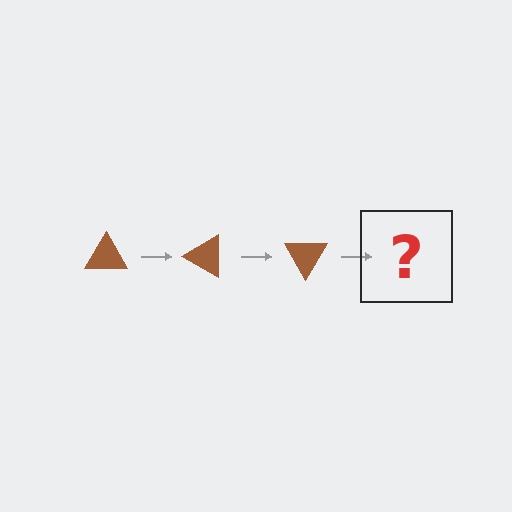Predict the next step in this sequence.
The next step is a brown triangle rotated 90 degrees.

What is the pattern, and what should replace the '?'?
The pattern is that the triangle rotates 30 degrees each step. The '?' should be a brown triangle rotated 90 degrees.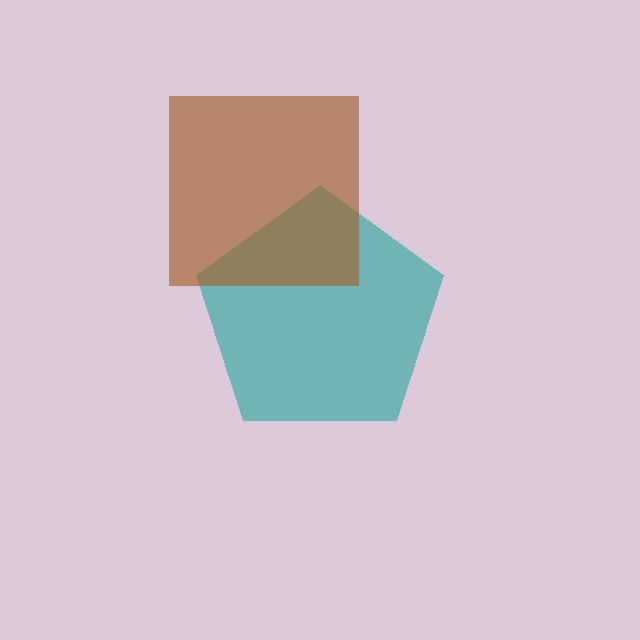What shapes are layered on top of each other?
The layered shapes are: a teal pentagon, a brown square.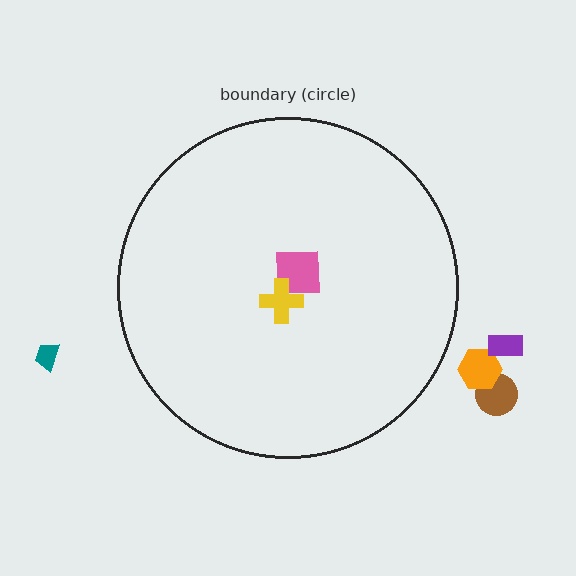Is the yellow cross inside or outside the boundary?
Inside.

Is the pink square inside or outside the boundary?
Inside.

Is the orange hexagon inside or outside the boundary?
Outside.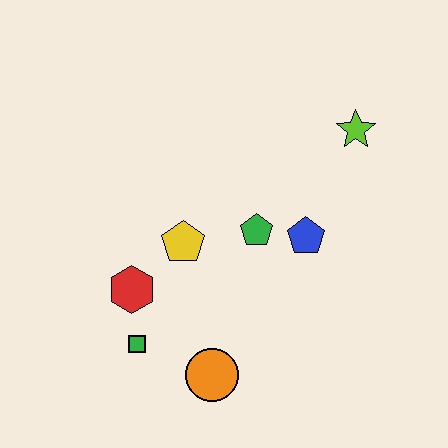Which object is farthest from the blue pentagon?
The green square is farthest from the blue pentagon.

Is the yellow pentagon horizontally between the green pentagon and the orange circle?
No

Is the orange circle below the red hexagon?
Yes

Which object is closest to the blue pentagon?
The green pentagon is closest to the blue pentagon.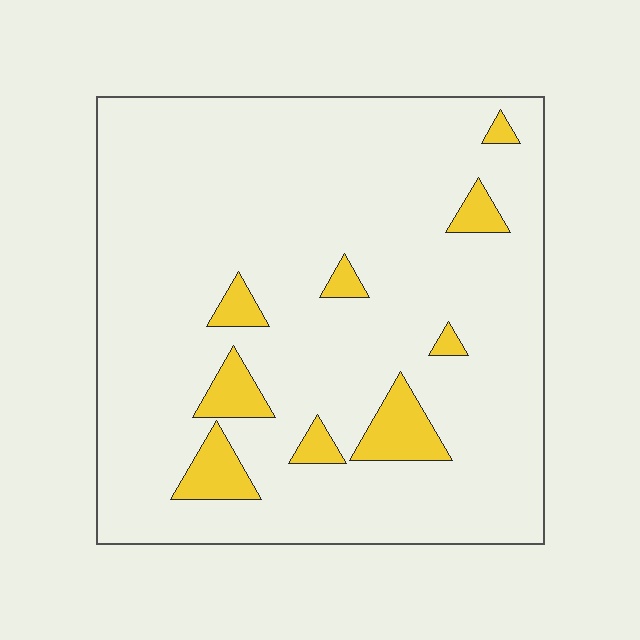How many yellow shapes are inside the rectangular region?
9.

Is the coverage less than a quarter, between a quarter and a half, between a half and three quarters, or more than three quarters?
Less than a quarter.